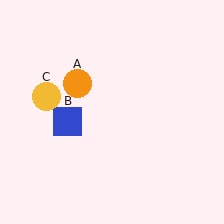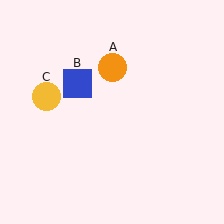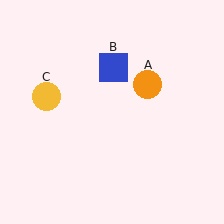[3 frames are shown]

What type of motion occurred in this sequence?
The orange circle (object A), blue square (object B) rotated clockwise around the center of the scene.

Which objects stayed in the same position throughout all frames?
Yellow circle (object C) remained stationary.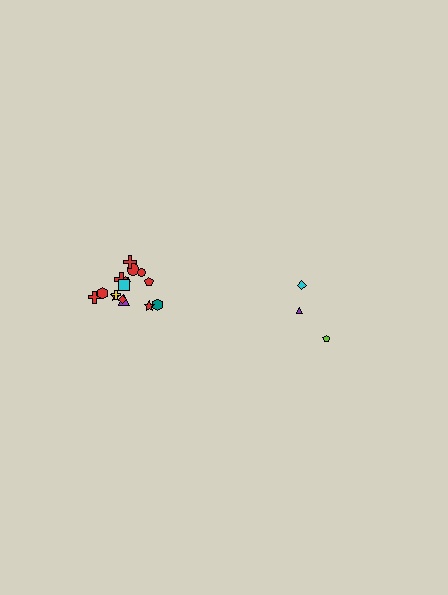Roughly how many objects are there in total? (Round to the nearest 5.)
Roughly 20 objects in total.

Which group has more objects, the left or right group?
The left group.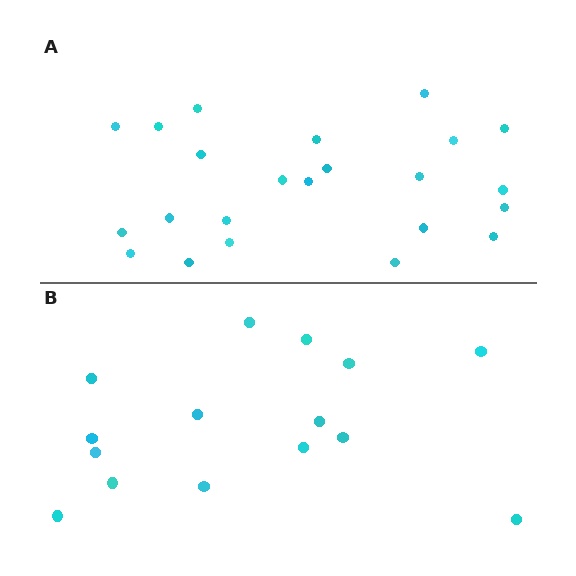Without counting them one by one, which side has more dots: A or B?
Region A (the top region) has more dots.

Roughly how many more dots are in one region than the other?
Region A has roughly 8 or so more dots than region B.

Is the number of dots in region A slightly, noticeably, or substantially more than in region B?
Region A has substantially more. The ratio is roughly 1.5 to 1.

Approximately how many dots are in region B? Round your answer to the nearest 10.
About 20 dots. (The exact count is 15, which rounds to 20.)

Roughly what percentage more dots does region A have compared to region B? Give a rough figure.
About 55% more.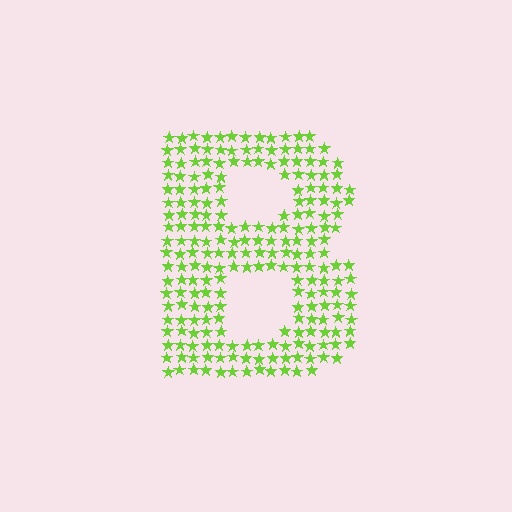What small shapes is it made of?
It is made of small stars.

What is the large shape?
The large shape is the letter B.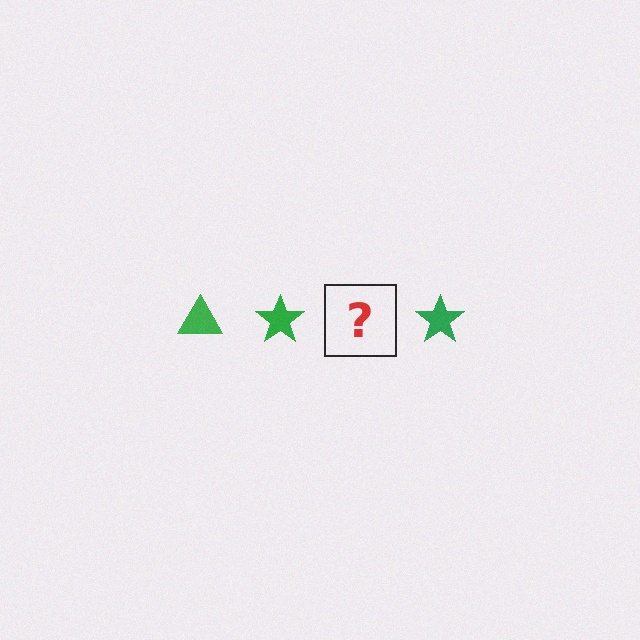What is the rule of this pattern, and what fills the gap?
The rule is that the pattern cycles through triangle, star shapes in green. The gap should be filled with a green triangle.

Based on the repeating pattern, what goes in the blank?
The blank should be a green triangle.